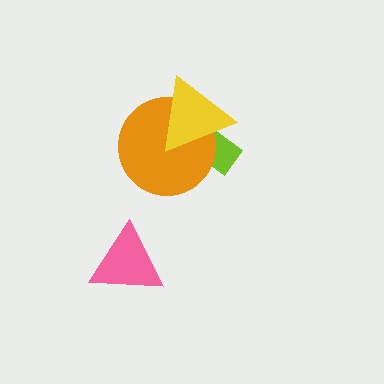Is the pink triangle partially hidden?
No, no other shape covers it.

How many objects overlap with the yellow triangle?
2 objects overlap with the yellow triangle.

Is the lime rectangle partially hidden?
Yes, it is partially covered by another shape.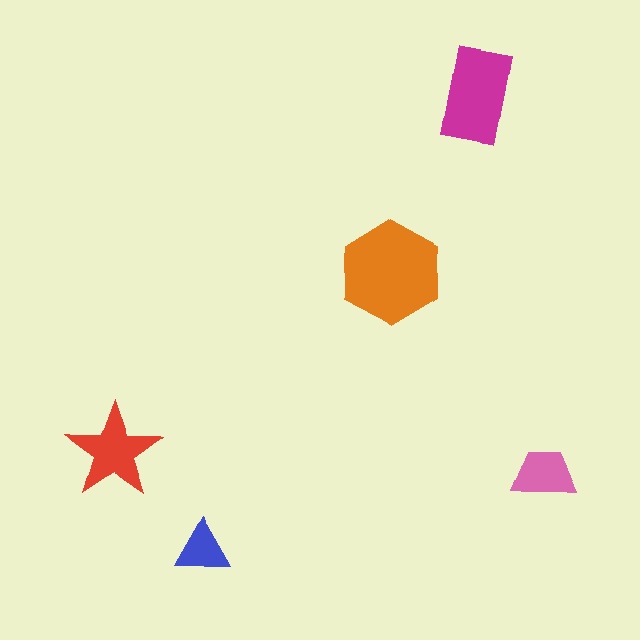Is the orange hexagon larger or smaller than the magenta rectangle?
Larger.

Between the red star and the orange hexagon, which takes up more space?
The orange hexagon.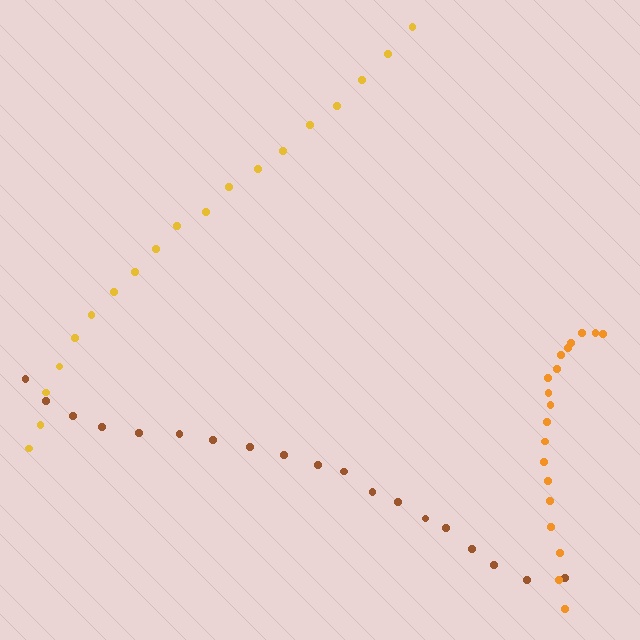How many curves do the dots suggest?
There are 3 distinct paths.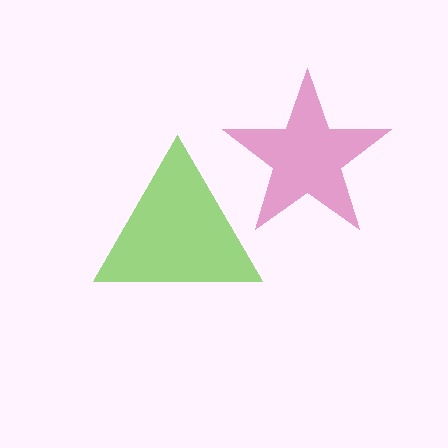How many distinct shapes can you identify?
There are 2 distinct shapes: a magenta star, a lime triangle.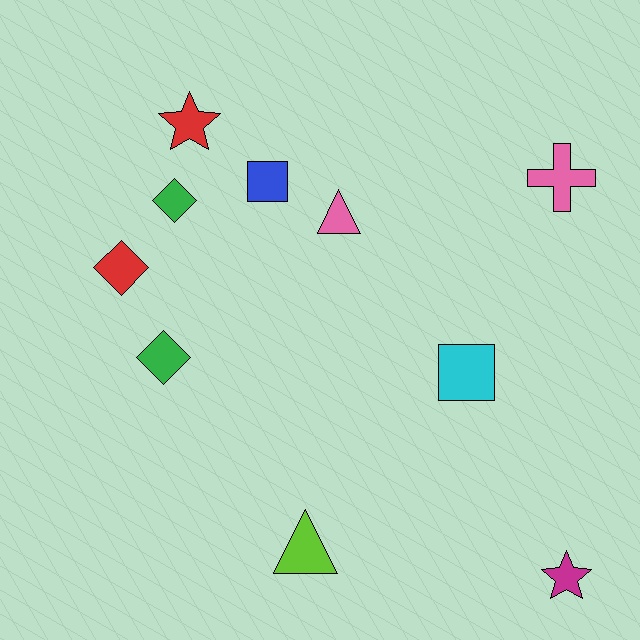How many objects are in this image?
There are 10 objects.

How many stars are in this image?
There are 2 stars.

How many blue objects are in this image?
There is 1 blue object.